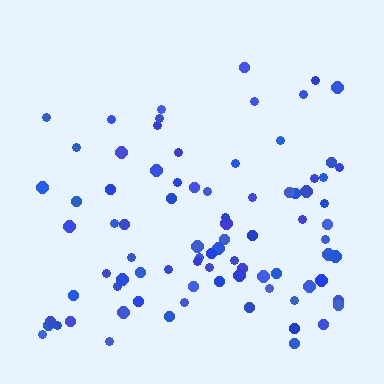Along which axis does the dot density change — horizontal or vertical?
Vertical.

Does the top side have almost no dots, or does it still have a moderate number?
Still a moderate number, just noticeably fewer than the bottom.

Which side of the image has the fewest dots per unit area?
The top.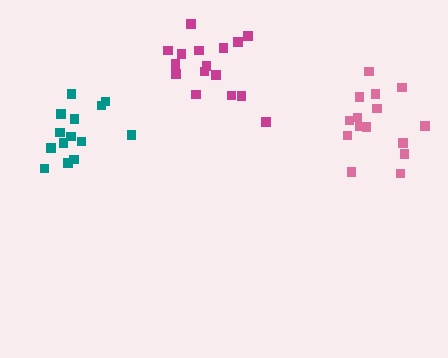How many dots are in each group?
Group 1: 15 dots, Group 2: 14 dots, Group 3: 16 dots (45 total).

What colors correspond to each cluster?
The clusters are colored: pink, teal, magenta.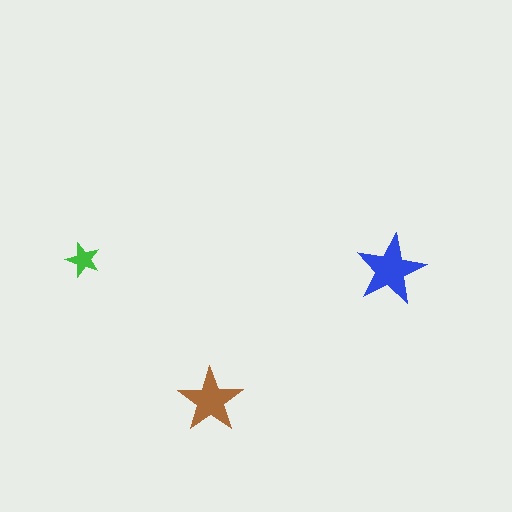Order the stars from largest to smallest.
the blue one, the brown one, the green one.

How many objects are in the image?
There are 3 objects in the image.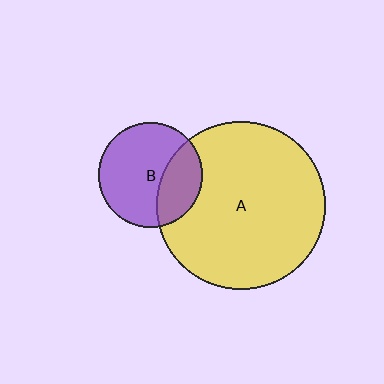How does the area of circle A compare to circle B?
Approximately 2.6 times.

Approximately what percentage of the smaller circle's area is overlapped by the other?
Approximately 30%.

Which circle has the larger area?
Circle A (yellow).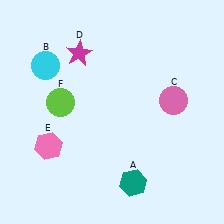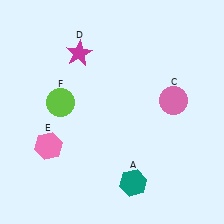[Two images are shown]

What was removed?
The cyan circle (B) was removed in Image 2.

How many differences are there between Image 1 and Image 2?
There is 1 difference between the two images.